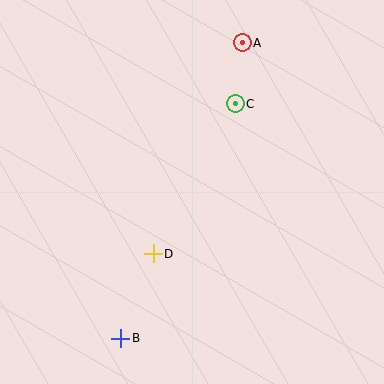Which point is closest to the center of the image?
Point D at (153, 254) is closest to the center.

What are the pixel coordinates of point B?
Point B is at (121, 338).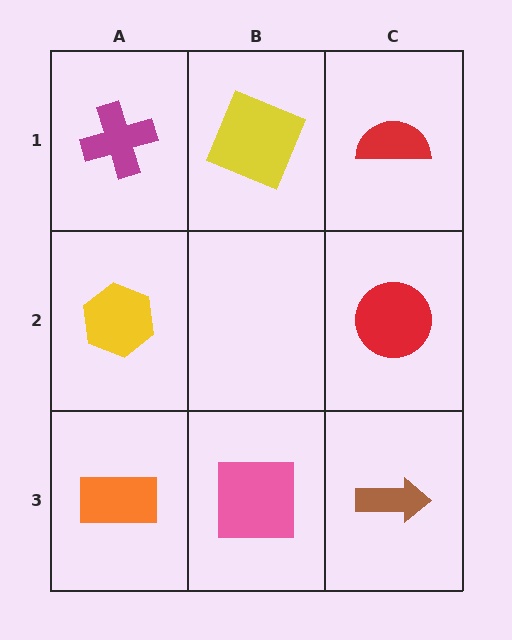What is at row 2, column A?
A yellow hexagon.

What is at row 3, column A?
An orange rectangle.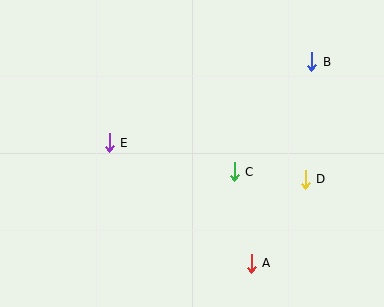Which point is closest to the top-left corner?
Point E is closest to the top-left corner.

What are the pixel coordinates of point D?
Point D is at (305, 179).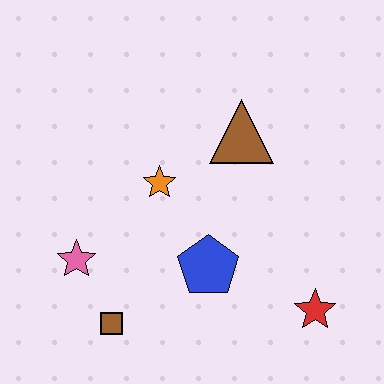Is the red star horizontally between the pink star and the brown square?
No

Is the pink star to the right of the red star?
No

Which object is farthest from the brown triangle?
The brown square is farthest from the brown triangle.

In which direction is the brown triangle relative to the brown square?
The brown triangle is above the brown square.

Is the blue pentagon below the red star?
No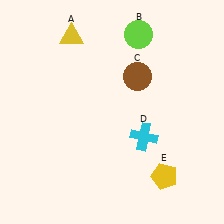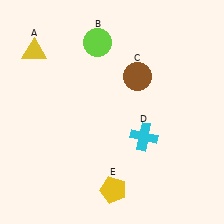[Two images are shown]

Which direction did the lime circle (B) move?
The lime circle (B) moved left.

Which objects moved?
The objects that moved are: the yellow triangle (A), the lime circle (B), the yellow pentagon (E).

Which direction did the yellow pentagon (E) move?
The yellow pentagon (E) moved left.